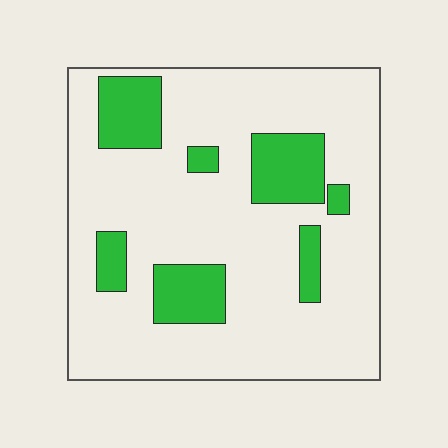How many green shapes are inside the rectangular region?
7.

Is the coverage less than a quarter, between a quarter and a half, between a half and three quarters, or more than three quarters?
Less than a quarter.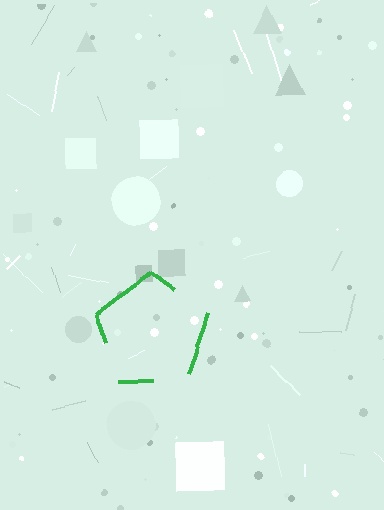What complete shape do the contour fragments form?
The contour fragments form a pentagon.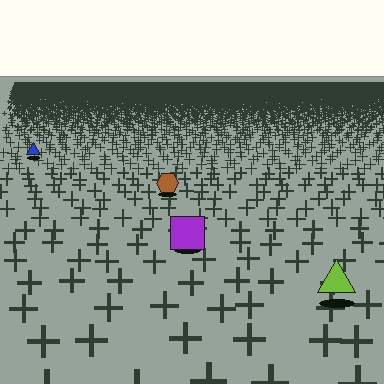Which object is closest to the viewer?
The lime triangle is closest. The texture marks near it are larger and more spread out.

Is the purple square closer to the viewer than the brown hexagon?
Yes. The purple square is closer — you can tell from the texture gradient: the ground texture is coarser near it.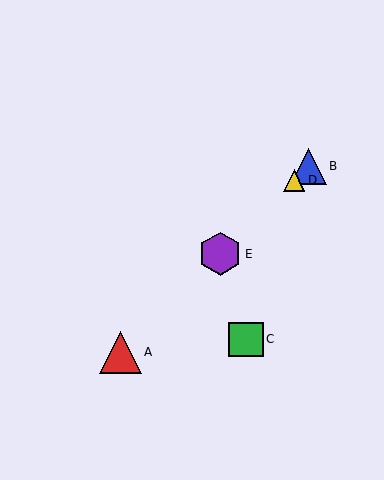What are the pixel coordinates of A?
Object A is at (120, 352).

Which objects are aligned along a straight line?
Objects A, B, D, E are aligned along a straight line.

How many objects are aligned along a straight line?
4 objects (A, B, D, E) are aligned along a straight line.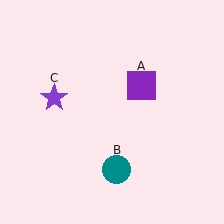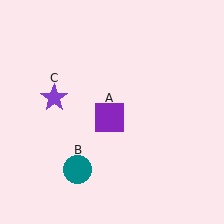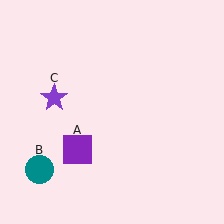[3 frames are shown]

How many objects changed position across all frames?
2 objects changed position: purple square (object A), teal circle (object B).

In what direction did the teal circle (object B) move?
The teal circle (object B) moved left.